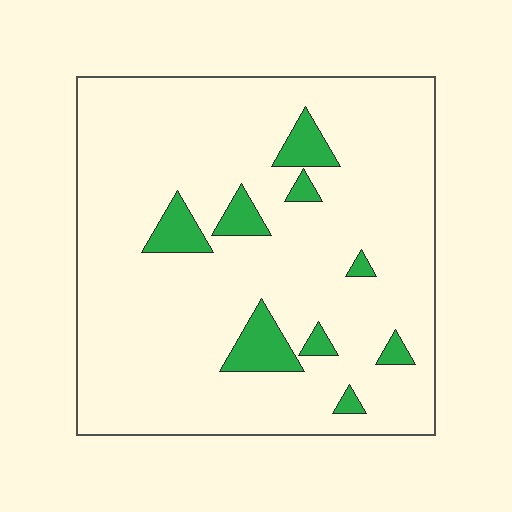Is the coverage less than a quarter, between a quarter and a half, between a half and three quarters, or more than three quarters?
Less than a quarter.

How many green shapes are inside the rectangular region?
9.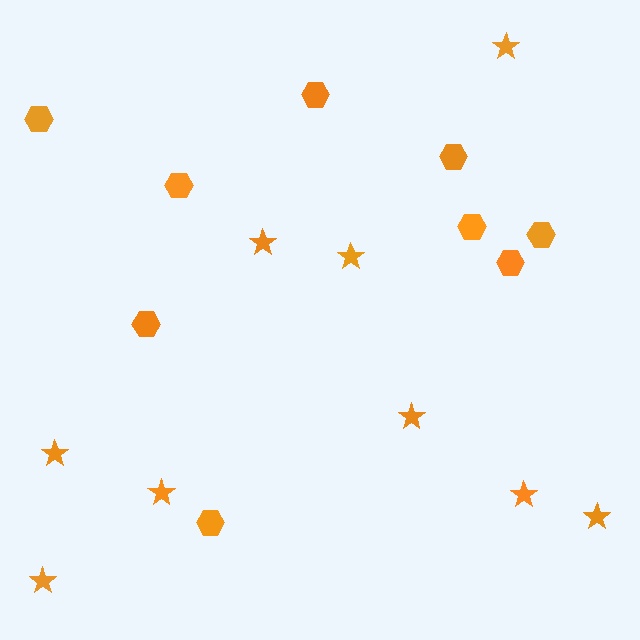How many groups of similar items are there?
There are 2 groups: one group of hexagons (9) and one group of stars (9).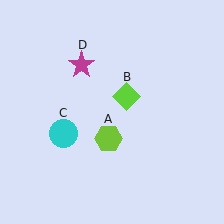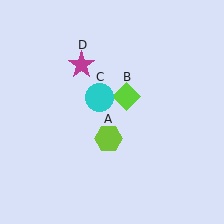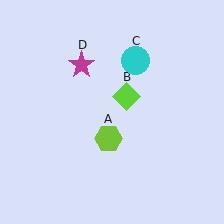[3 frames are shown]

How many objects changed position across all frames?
1 object changed position: cyan circle (object C).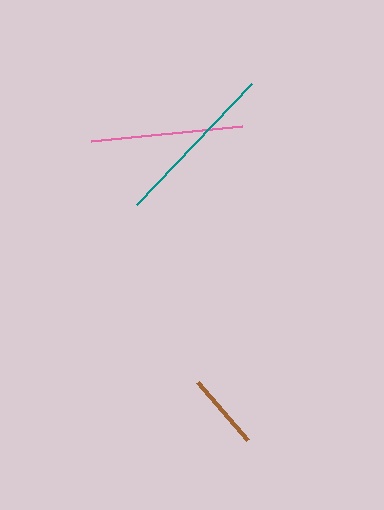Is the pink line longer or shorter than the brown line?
The pink line is longer than the brown line.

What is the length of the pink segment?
The pink segment is approximately 152 pixels long.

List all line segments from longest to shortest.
From longest to shortest: teal, pink, brown.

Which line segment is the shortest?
The brown line is the shortest at approximately 77 pixels.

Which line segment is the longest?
The teal line is the longest at approximately 167 pixels.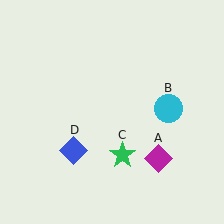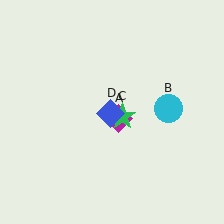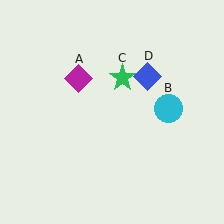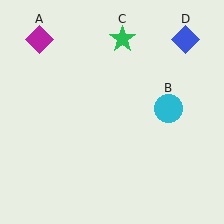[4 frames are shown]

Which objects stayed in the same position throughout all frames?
Cyan circle (object B) remained stationary.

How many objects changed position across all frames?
3 objects changed position: magenta diamond (object A), green star (object C), blue diamond (object D).